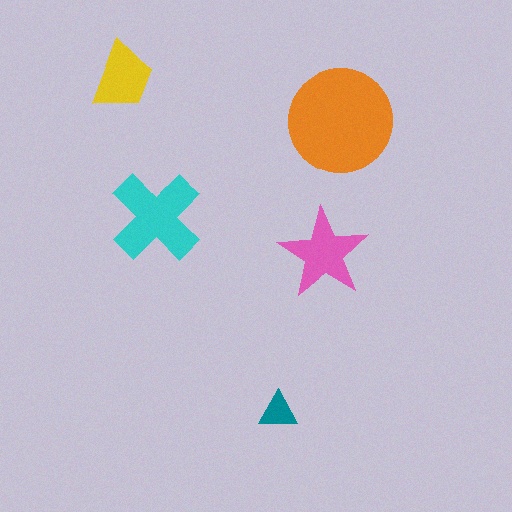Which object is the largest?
The orange circle.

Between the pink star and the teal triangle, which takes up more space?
The pink star.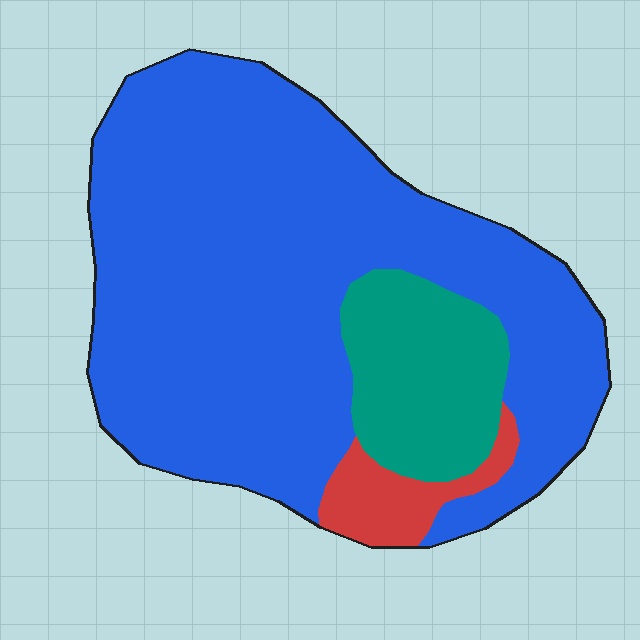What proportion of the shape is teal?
Teal takes up about one sixth (1/6) of the shape.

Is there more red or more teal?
Teal.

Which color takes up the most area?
Blue, at roughly 80%.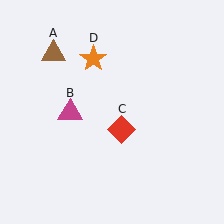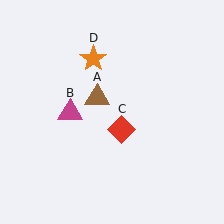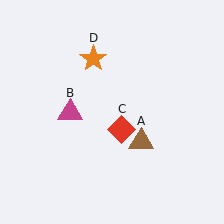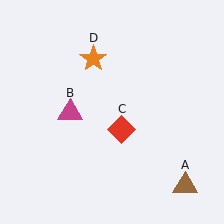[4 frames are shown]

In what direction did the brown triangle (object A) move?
The brown triangle (object A) moved down and to the right.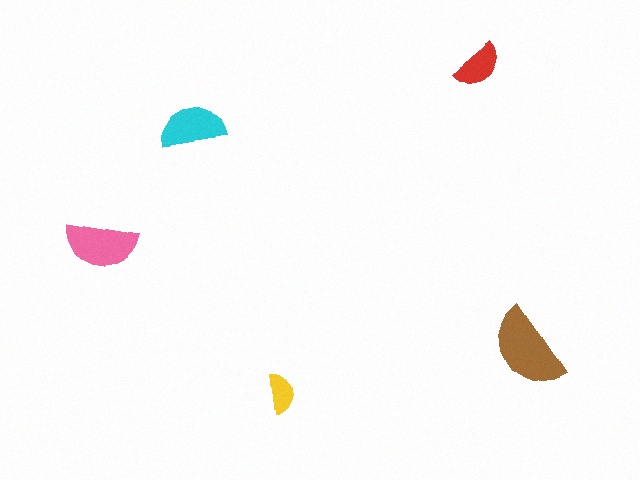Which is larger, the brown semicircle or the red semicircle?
The brown one.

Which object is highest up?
The red semicircle is topmost.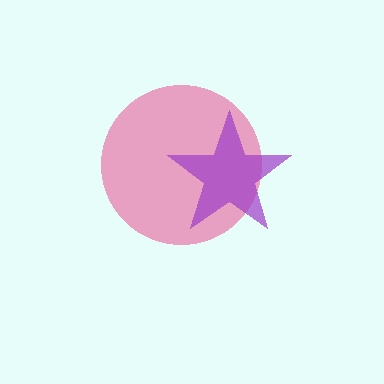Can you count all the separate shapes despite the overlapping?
Yes, there are 2 separate shapes.